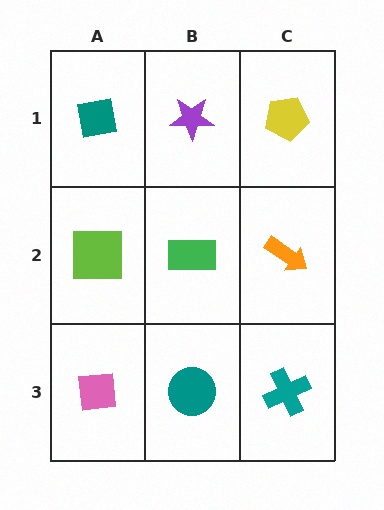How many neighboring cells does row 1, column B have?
3.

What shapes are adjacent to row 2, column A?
A teal square (row 1, column A), a pink square (row 3, column A), a green rectangle (row 2, column B).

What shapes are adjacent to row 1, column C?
An orange arrow (row 2, column C), a purple star (row 1, column B).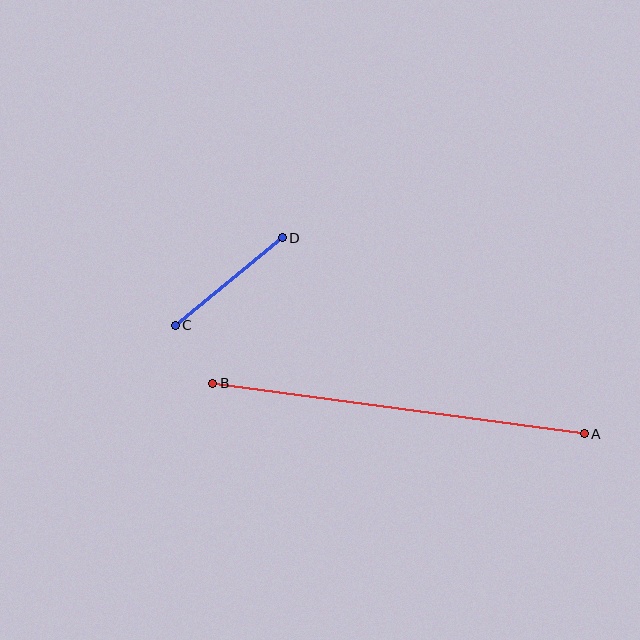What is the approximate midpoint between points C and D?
The midpoint is at approximately (229, 281) pixels.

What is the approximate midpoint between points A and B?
The midpoint is at approximately (399, 408) pixels.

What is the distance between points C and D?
The distance is approximately 138 pixels.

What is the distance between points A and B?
The distance is approximately 375 pixels.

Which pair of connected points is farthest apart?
Points A and B are farthest apart.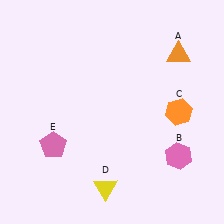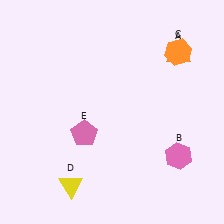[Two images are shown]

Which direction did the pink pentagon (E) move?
The pink pentagon (E) moved right.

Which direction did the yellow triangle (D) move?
The yellow triangle (D) moved left.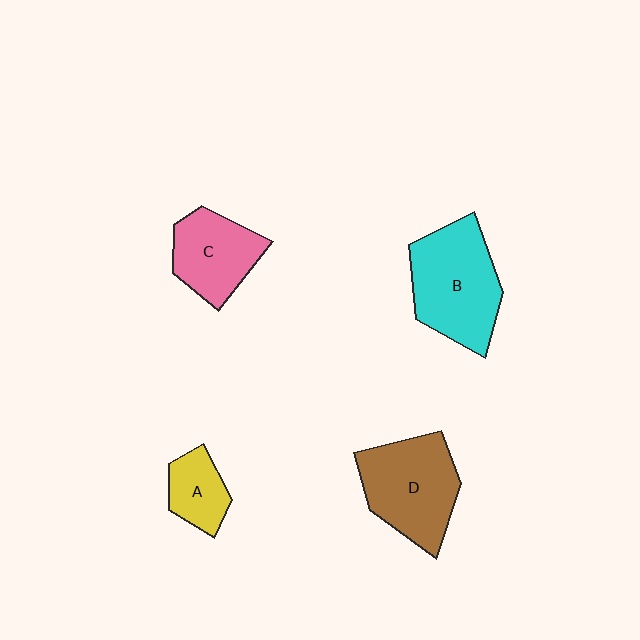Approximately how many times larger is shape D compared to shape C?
Approximately 1.4 times.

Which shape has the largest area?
Shape B (cyan).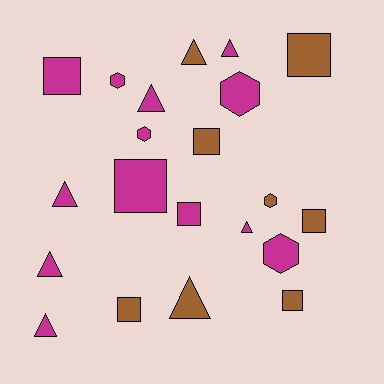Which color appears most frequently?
Magenta, with 13 objects.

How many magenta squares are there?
There are 3 magenta squares.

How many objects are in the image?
There are 21 objects.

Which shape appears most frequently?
Square, with 8 objects.